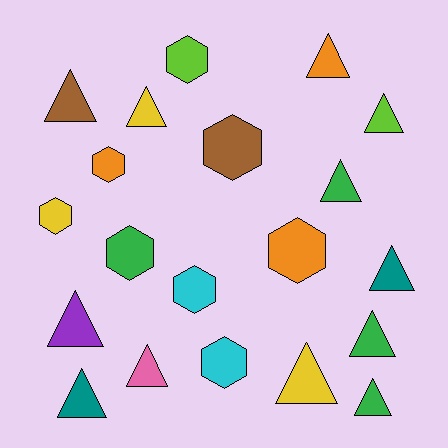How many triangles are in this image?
There are 12 triangles.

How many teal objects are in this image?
There are 2 teal objects.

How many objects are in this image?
There are 20 objects.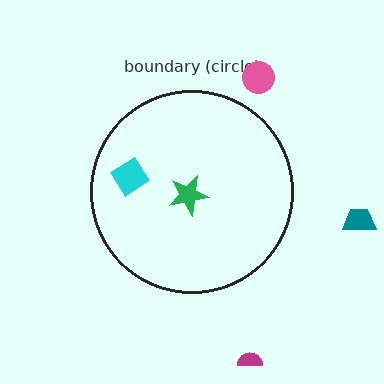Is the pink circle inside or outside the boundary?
Outside.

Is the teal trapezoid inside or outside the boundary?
Outside.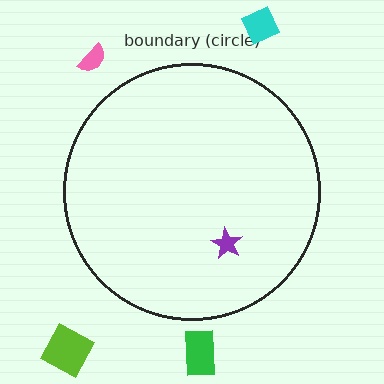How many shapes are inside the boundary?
1 inside, 4 outside.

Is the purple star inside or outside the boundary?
Inside.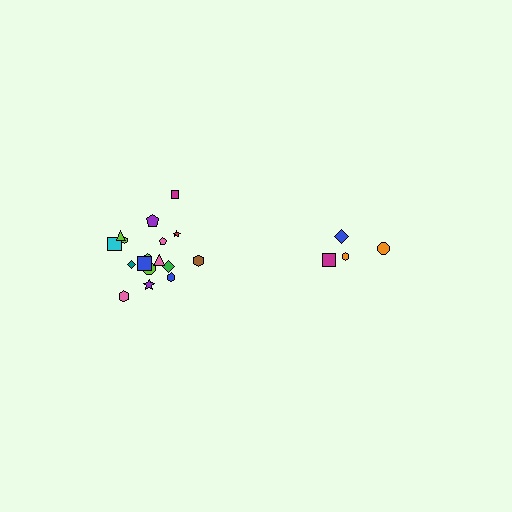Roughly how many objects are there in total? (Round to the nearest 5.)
Roughly 20 objects in total.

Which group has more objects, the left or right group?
The left group.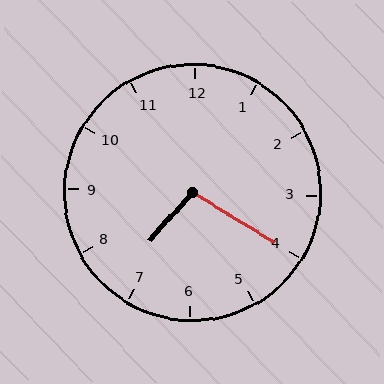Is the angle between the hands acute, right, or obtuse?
It is obtuse.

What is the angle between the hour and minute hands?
Approximately 100 degrees.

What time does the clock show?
7:20.